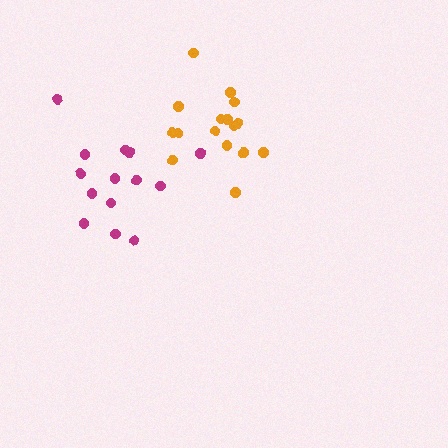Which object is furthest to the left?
The magenta cluster is leftmost.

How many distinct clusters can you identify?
There are 2 distinct clusters.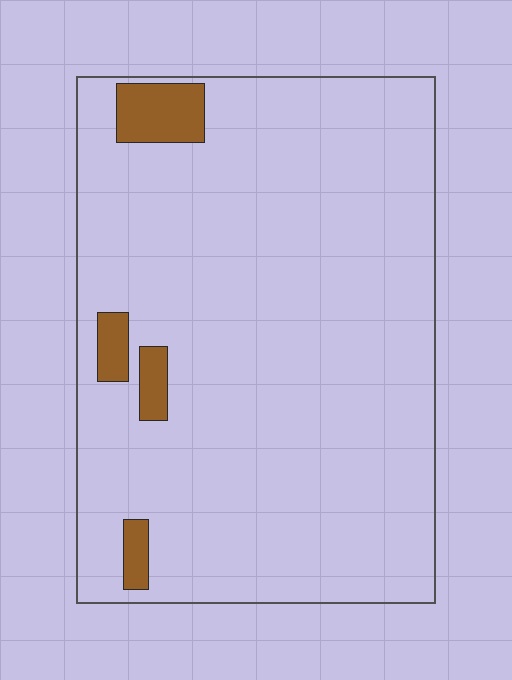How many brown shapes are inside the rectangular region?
4.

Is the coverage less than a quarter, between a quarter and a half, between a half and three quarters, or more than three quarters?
Less than a quarter.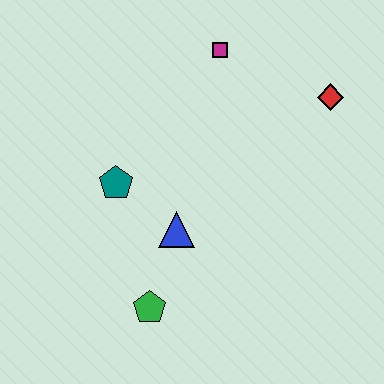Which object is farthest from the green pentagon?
The red diamond is farthest from the green pentagon.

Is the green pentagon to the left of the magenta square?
Yes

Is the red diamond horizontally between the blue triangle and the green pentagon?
No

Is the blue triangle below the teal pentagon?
Yes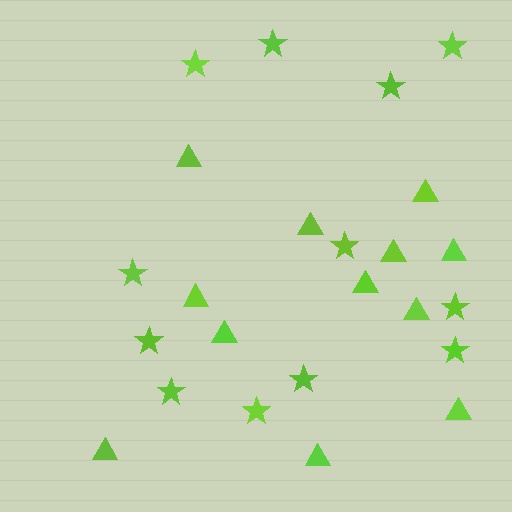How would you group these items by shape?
There are 2 groups: one group of stars (12) and one group of triangles (12).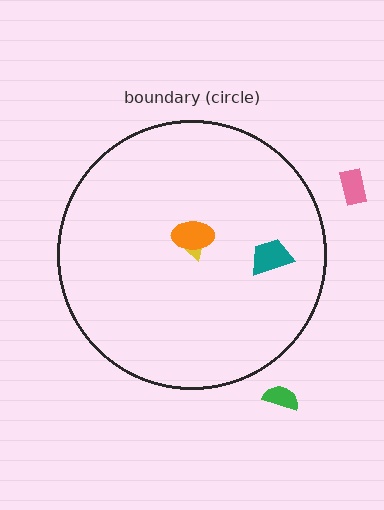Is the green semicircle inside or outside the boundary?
Outside.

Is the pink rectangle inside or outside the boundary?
Outside.